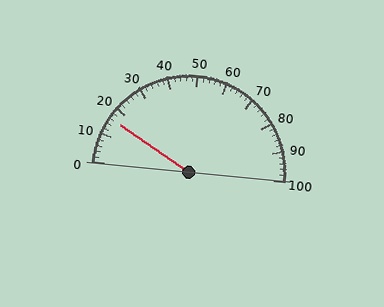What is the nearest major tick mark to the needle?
The nearest major tick mark is 20.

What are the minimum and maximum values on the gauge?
The gauge ranges from 0 to 100.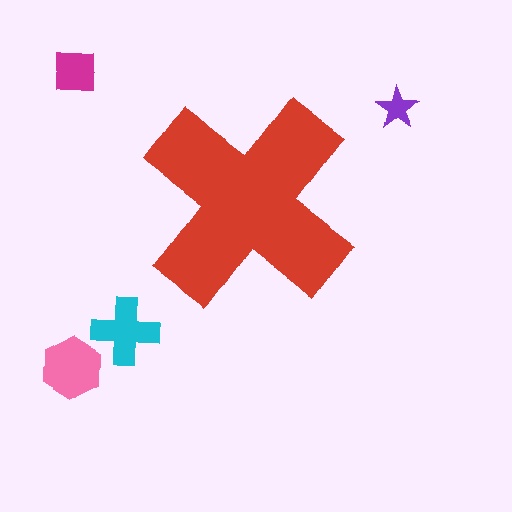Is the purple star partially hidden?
No, the purple star is fully visible.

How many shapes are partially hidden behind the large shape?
0 shapes are partially hidden.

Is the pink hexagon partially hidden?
No, the pink hexagon is fully visible.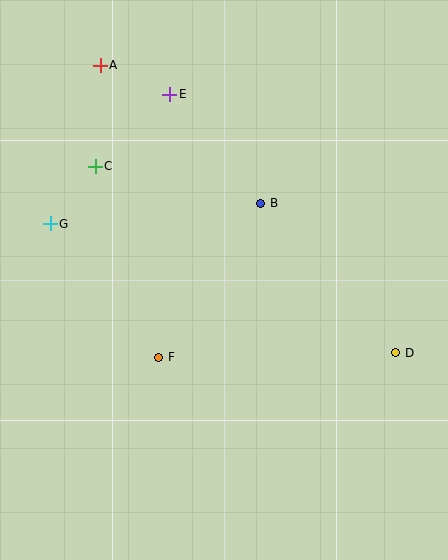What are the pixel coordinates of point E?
Point E is at (170, 94).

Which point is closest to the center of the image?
Point B at (261, 203) is closest to the center.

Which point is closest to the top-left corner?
Point A is closest to the top-left corner.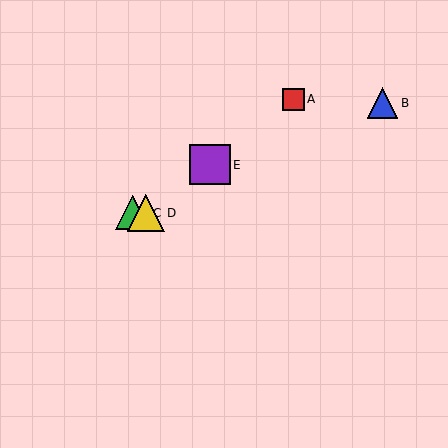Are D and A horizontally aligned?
No, D is at y≈213 and A is at y≈99.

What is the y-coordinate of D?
Object D is at y≈213.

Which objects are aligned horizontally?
Objects C, D are aligned horizontally.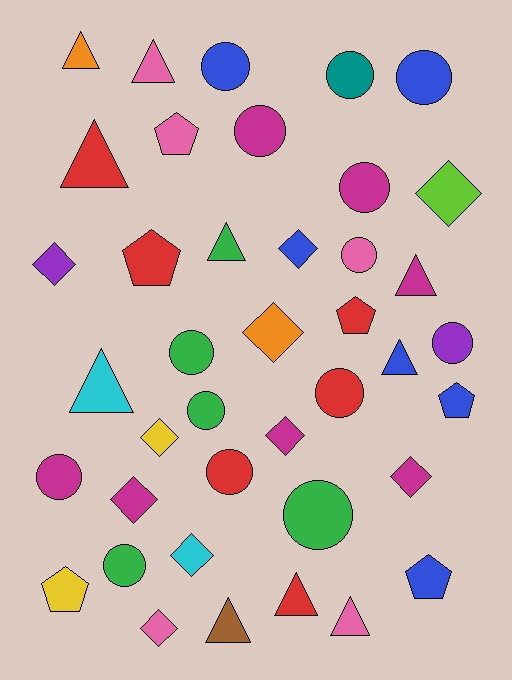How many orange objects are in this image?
There are 2 orange objects.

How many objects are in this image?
There are 40 objects.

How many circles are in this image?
There are 14 circles.